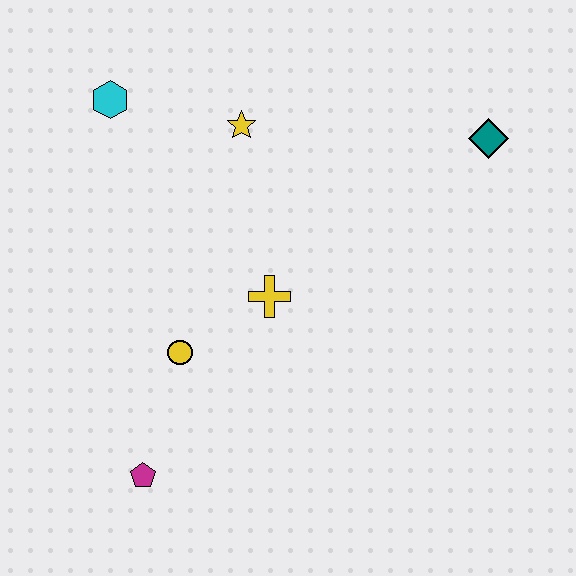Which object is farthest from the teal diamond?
The magenta pentagon is farthest from the teal diamond.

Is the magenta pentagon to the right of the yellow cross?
No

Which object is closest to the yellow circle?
The yellow cross is closest to the yellow circle.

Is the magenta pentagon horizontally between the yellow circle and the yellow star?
No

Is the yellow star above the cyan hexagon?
No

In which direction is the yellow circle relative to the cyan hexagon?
The yellow circle is below the cyan hexagon.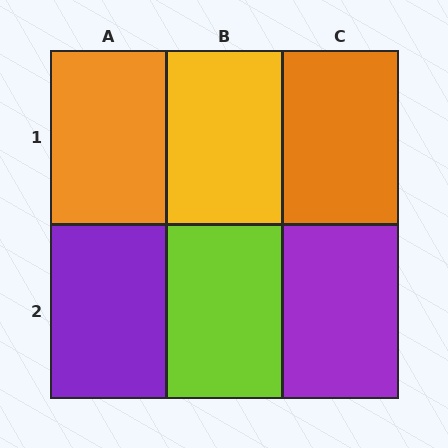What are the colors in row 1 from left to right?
Orange, yellow, orange.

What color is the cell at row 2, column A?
Purple.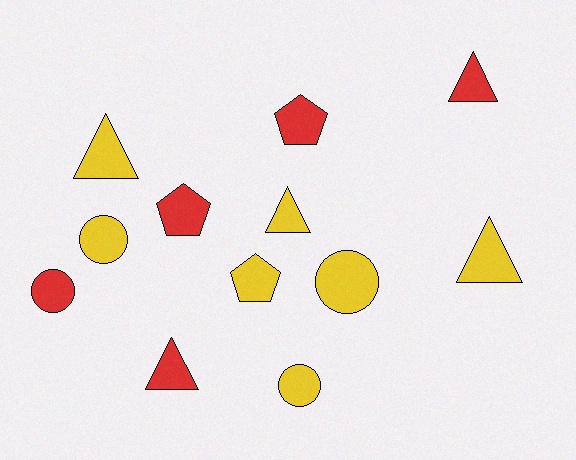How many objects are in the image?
There are 12 objects.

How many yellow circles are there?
There are 3 yellow circles.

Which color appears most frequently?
Yellow, with 7 objects.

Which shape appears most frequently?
Triangle, with 5 objects.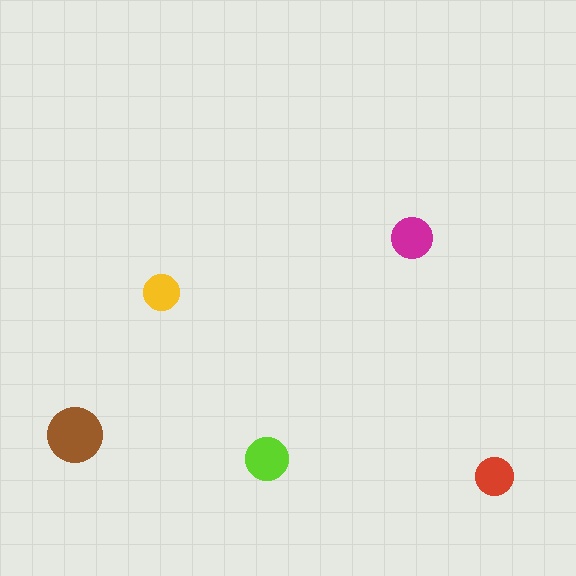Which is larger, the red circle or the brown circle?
The brown one.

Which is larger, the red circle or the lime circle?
The lime one.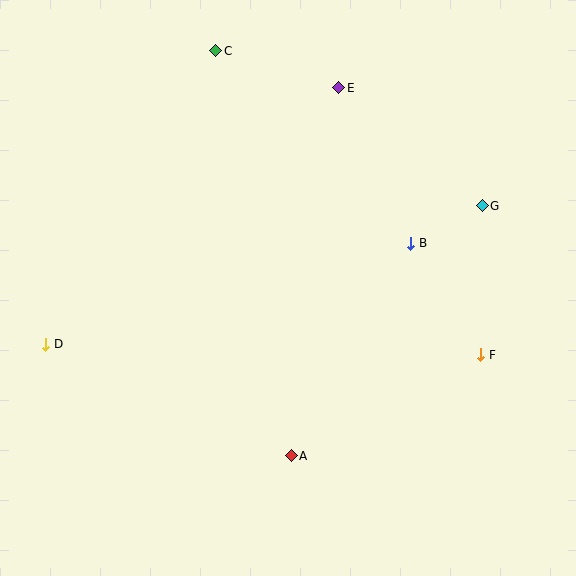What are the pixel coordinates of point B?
Point B is at (411, 243).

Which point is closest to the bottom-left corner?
Point D is closest to the bottom-left corner.